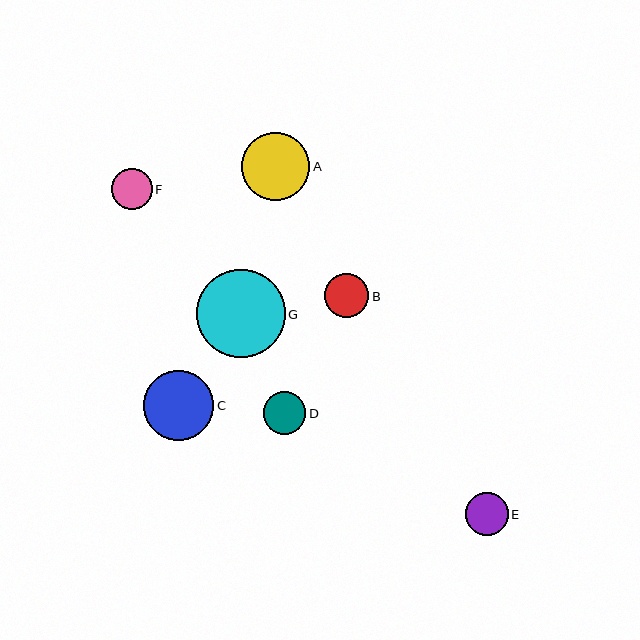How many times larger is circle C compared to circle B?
Circle C is approximately 1.6 times the size of circle B.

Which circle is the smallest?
Circle F is the smallest with a size of approximately 40 pixels.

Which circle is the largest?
Circle G is the largest with a size of approximately 88 pixels.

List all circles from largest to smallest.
From largest to smallest: G, C, A, B, E, D, F.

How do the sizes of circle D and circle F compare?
Circle D and circle F are approximately the same size.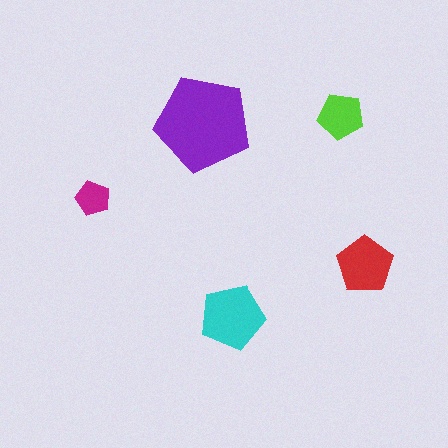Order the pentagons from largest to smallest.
the purple one, the cyan one, the red one, the lime one, the magenta one.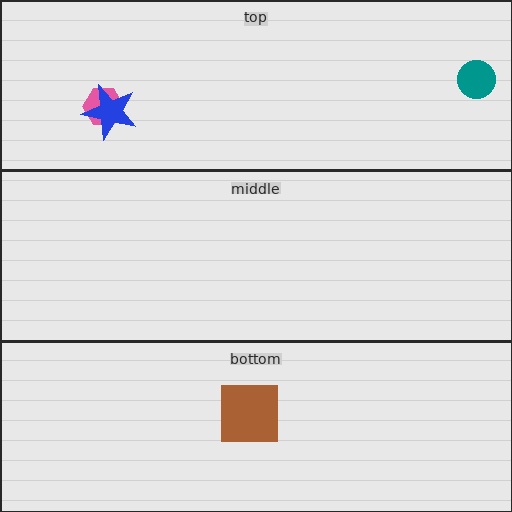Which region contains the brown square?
The bottom region.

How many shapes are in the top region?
3.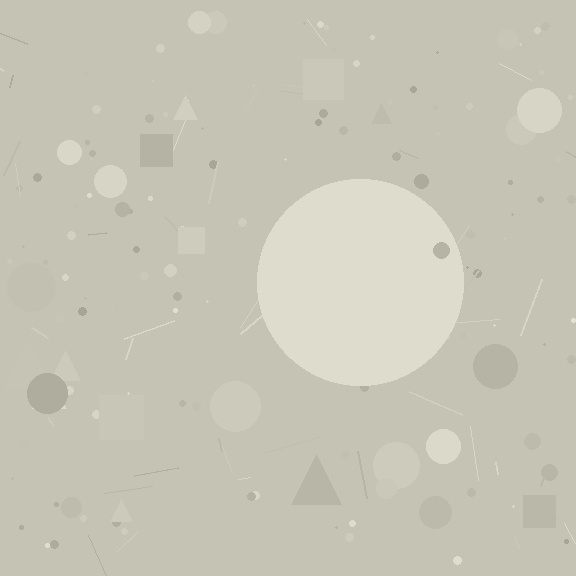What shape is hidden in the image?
A circle is hidden in the image.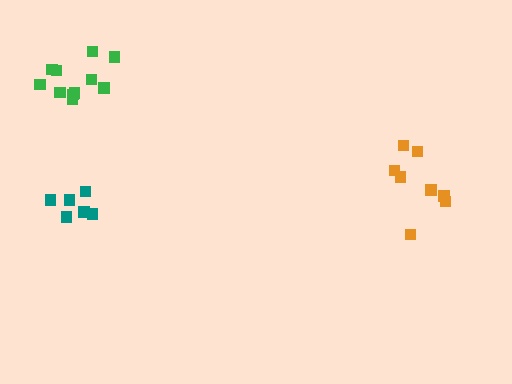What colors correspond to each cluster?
The clusters are colored: green, orange, teal.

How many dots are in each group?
Group 1: 11 dots, Group 2: 8 dots, Group 3: 6 dots (25 total).